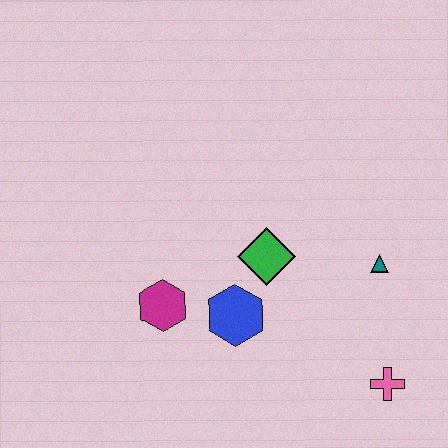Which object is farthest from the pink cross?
The magenta hexagon is farthest from the pink cross.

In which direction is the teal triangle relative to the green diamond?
The teal triangle is to the right of the green diamond.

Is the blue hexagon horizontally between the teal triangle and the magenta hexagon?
Yes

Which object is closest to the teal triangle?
The green diamond is closest to the teal triangle.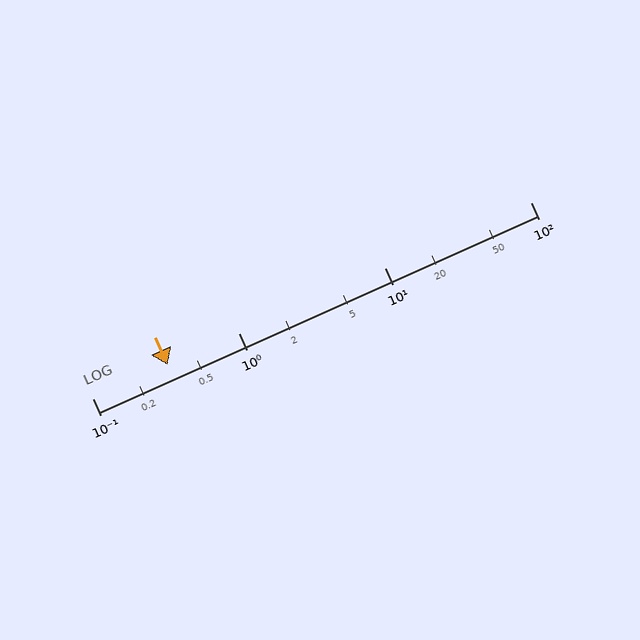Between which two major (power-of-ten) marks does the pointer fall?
The pointer is between 0.1 and 1.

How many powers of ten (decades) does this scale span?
The scale spans 3 decades, from 0.1 to 100.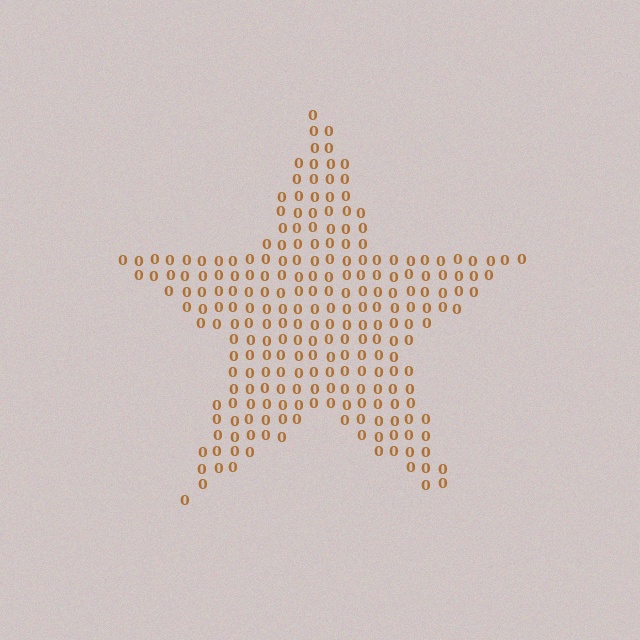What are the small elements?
The small elements are digit 0's.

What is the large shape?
The large shape is a star.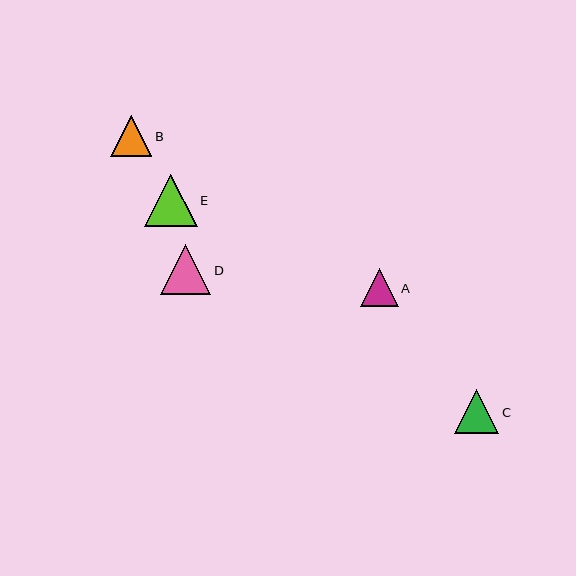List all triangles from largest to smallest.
From largest to smallest: E, D, C, B, A.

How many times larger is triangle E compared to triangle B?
Triangle E is approximately 1.3 times the size of triangle B.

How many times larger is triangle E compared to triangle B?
Triangle E is approximately 1.3 times the size of triangle B.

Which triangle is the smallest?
Triangle A is the smallest with a size of approximately 38 pixels.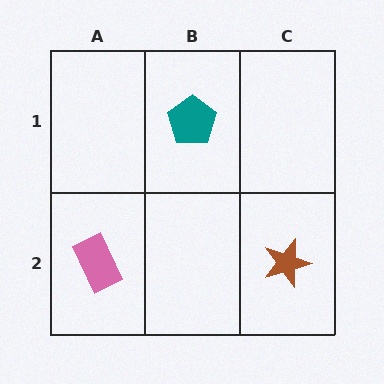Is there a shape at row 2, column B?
No, that cell is empty.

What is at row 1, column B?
A teal pentagon.